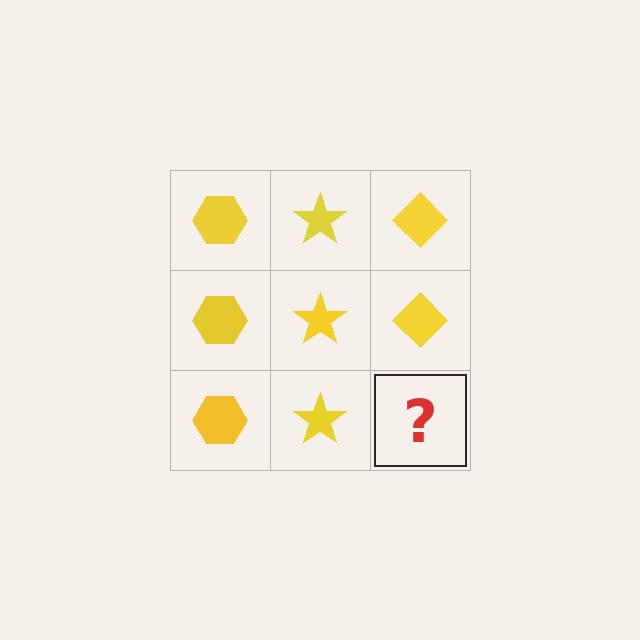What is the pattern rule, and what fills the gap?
The rule is that each column has a consistent shape. The gap should be filled with a yellow diamond.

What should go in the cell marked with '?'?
The missing cell should contain a yellow diamond.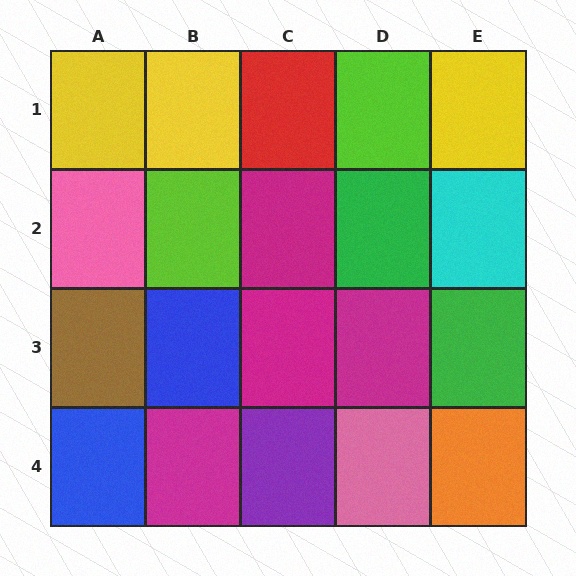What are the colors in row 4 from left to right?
Blue, magenta, purple, pink, orange.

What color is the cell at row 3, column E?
Green.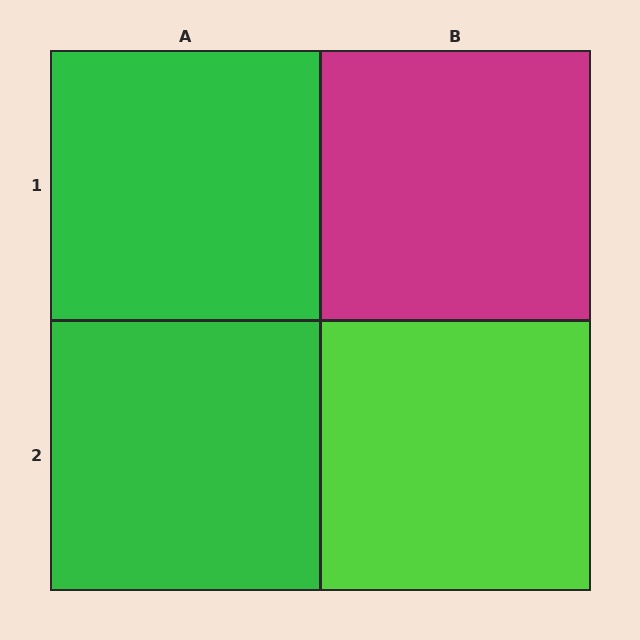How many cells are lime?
1 cell is lime.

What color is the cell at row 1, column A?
Green.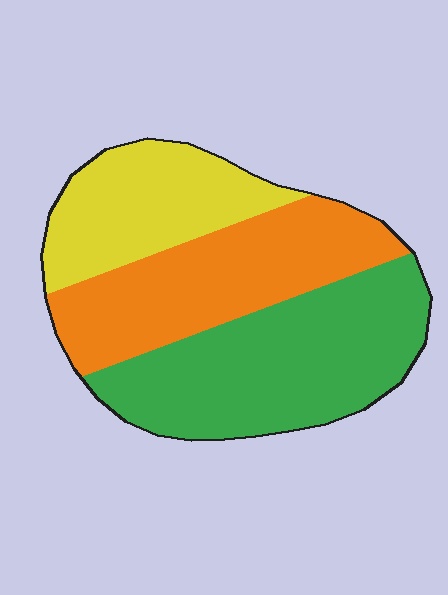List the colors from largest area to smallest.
From largest to smallest: green, orange, yellow.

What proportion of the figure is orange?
Orange covers about 35% of the figure.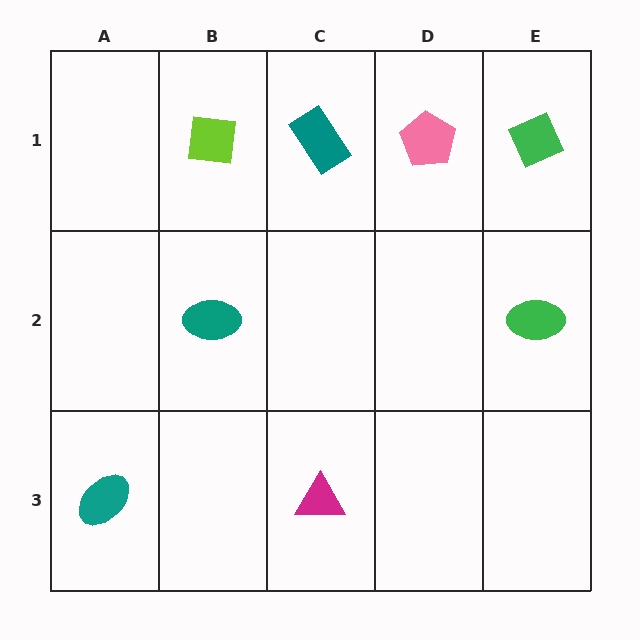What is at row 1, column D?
A pink pentagon.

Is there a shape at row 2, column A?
No, that cell is empty.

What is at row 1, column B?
A lime square.